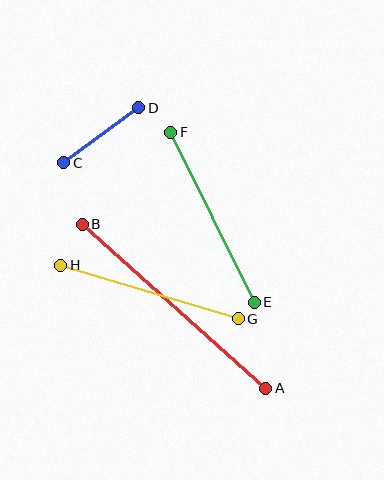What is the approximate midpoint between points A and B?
The midpoint is at approximately (174, 306) pixels.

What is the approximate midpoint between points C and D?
The midpoint is at approximately (101, 135) pixels.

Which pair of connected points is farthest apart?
Points A and B are farthest apart.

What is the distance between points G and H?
The distance is approximately 185 pixels.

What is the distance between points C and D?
The distance is approximately 93 pixels.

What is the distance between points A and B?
The distance is approximately 246 pixels.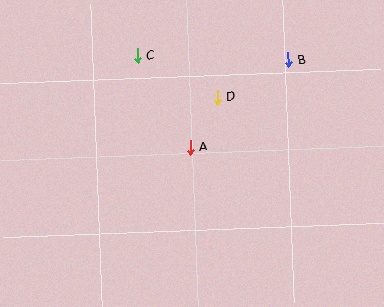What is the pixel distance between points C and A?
The distance between C and A is 106 pixels.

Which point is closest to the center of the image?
Point A at (190, 147) is closest to the center.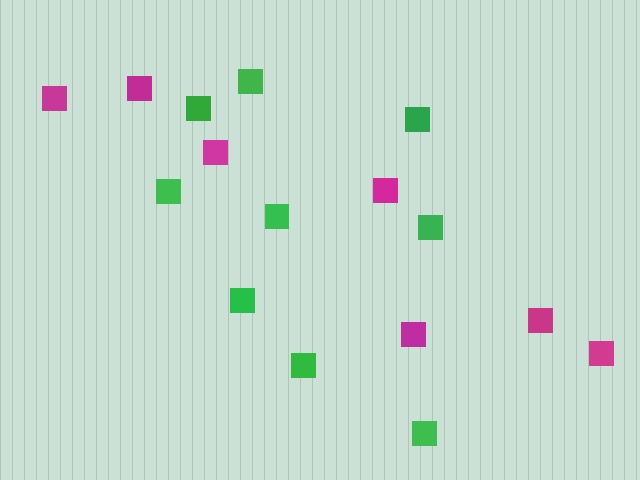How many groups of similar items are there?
There are 2 groups: one group of green squares (9) and one group of magenta squares (7).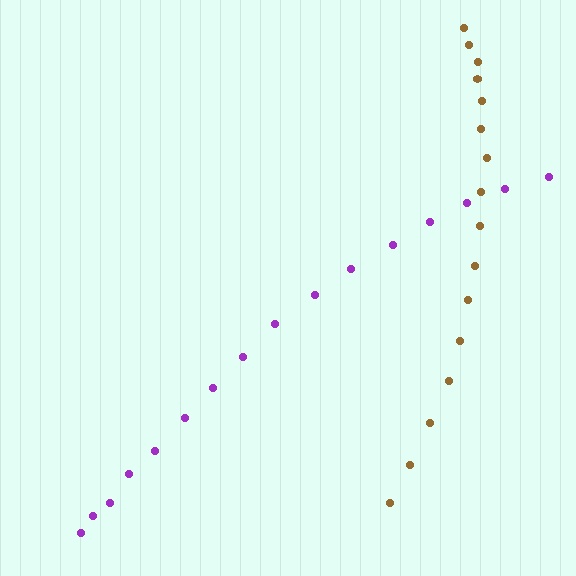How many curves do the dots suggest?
There are 2 distinct paths.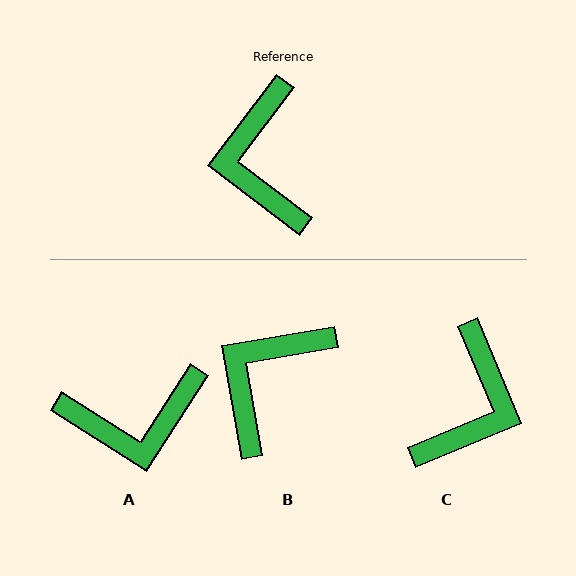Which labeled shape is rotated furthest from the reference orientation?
C, about 150 degrees away.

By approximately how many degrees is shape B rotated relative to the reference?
Approximately 43 degrees clockwise.